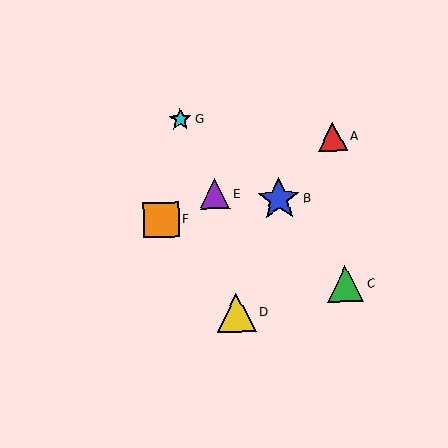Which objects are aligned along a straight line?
Objects A, E, F are aligned along a straight line.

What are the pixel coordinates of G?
Object G is at (180, 120).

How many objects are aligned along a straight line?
3 objects (A, E, F) are aligned along a straight line.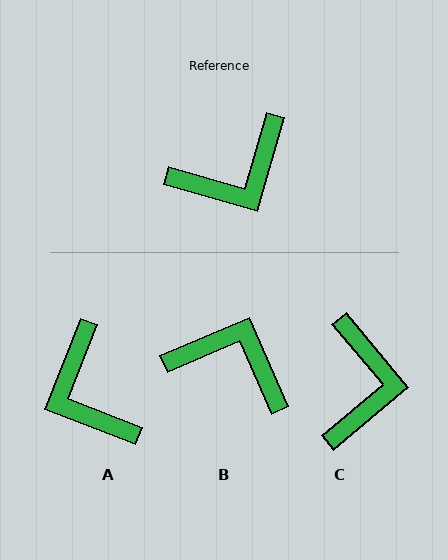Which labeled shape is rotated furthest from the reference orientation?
B, about 129 degrees away.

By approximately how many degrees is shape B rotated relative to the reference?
Approximately 129 degrees counter-clockwise.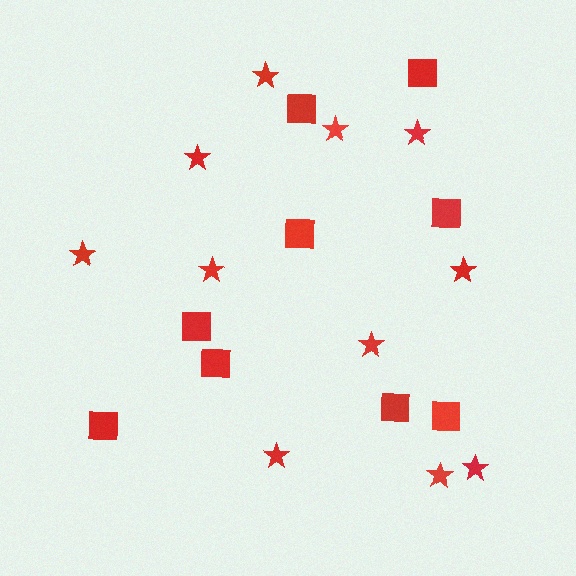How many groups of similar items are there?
There are 2 groups: one group of stars (11) and one group of squares (9).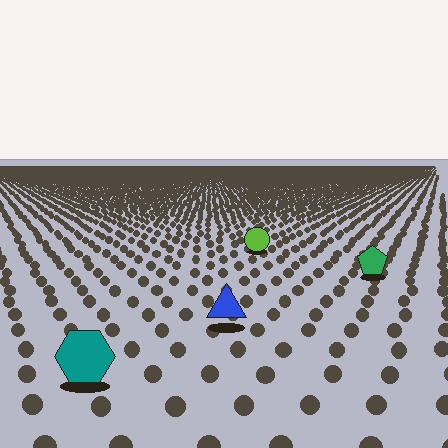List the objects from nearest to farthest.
From nearest to farthest: the teal hexagon, the blue triangle, the green pentagon, the lime circle.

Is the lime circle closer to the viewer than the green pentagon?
No. The green pentagon is closer — you can tell from the texture gradient: the ground texture is coarser near it.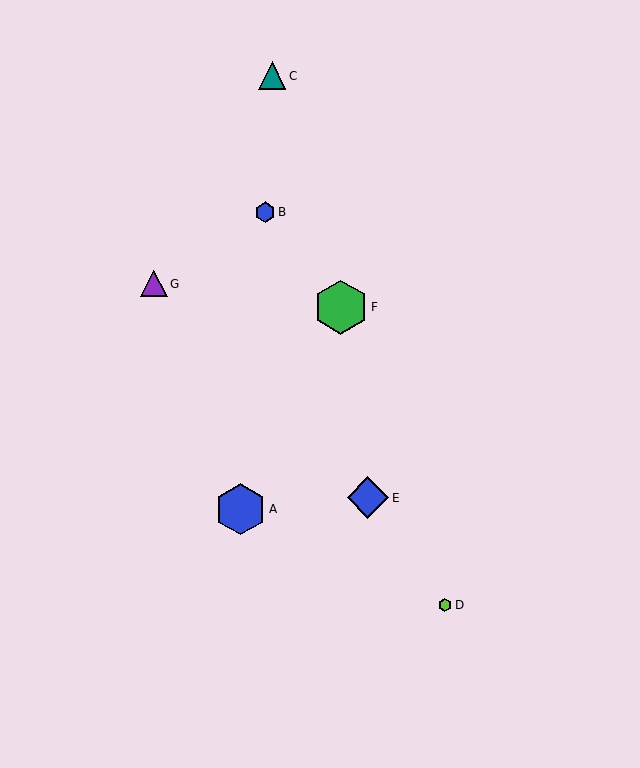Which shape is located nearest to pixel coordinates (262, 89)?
The teal triangle (labeled C) at (272, 76) is nearest to that location.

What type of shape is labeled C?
Shape C is a teal triangle.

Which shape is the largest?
The green hexagon (labeled F) is the largest.